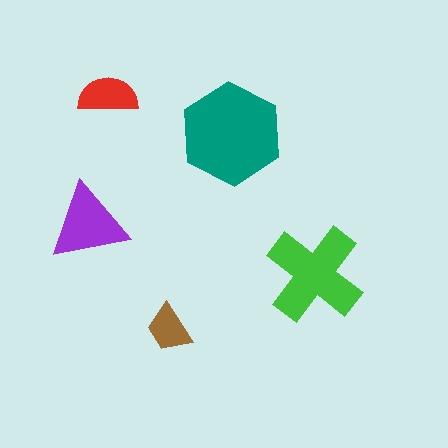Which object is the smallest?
The brown trapezoid.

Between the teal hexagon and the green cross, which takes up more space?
The teal hexagon.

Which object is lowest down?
The brown trapezoid is bottommost.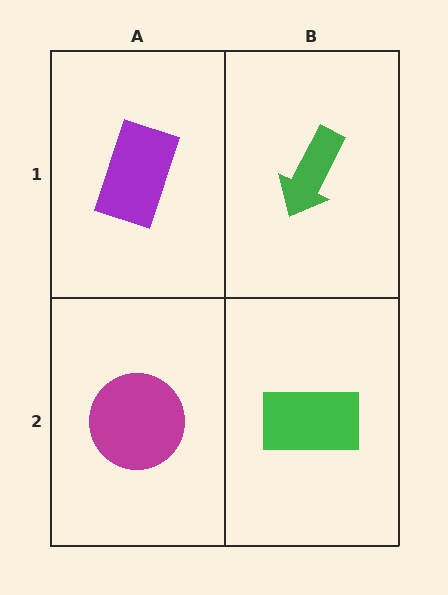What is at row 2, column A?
A magenta circle.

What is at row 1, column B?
A green arrow.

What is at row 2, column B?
A green rectangle.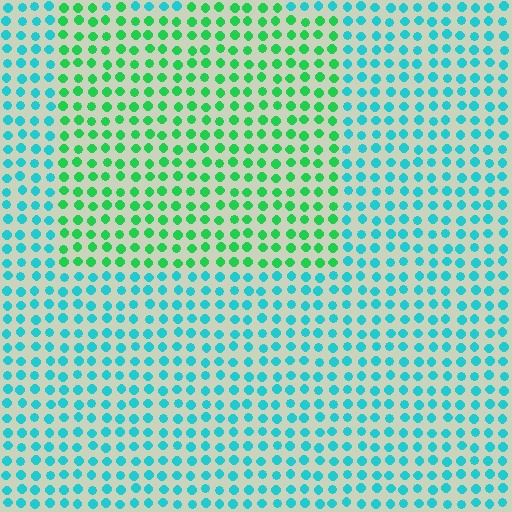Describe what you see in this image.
The image is filled with small cyan elements in a uniform arrangement. A rectangle-shaped region is visible where the elements are tinted to a slightly different hue, forming a subtle color boundary.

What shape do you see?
I see a rectangle.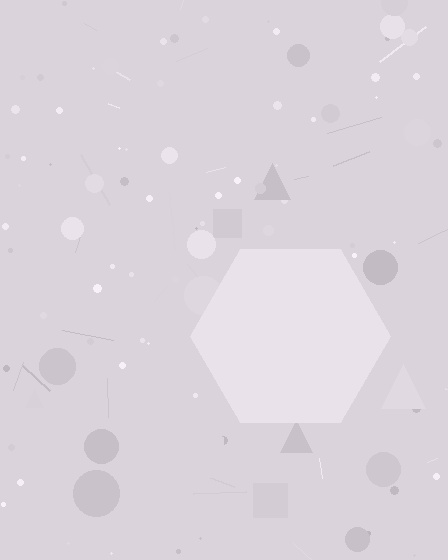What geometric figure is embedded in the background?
A hexagon is embedded in the background.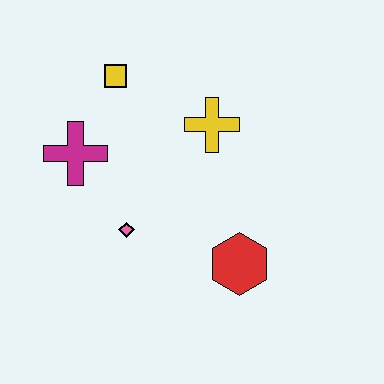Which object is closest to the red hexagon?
The pink diamond is closest to the red hexagon.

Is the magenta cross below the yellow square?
Yes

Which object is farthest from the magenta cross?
The red hexagon is farthest from the magenta cross.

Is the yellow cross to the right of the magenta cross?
Yes